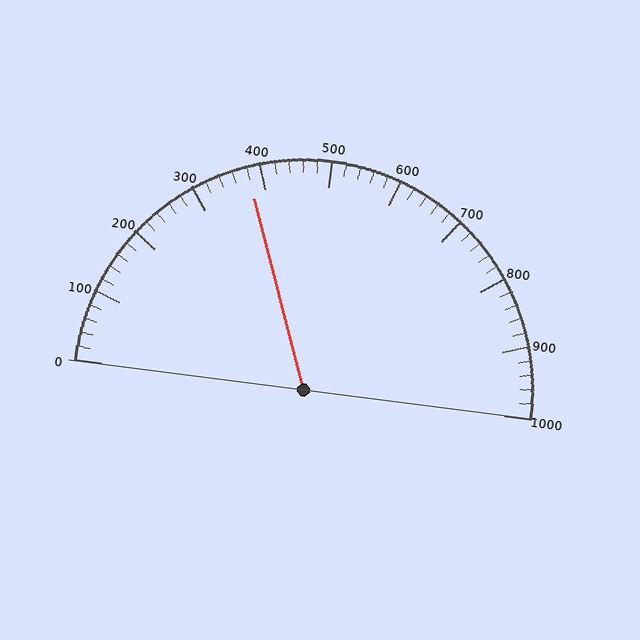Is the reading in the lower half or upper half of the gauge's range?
The reading is in the lower half of the range (0 to 1000).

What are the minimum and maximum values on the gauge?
The gauge ranges from 0 to 1000.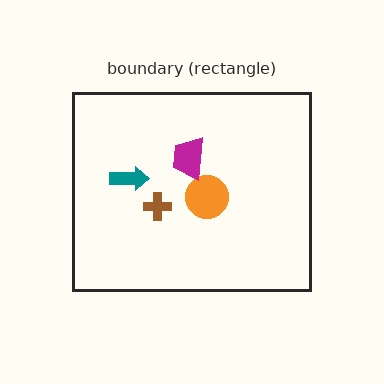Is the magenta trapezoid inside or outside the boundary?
Inside.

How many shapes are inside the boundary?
4 inside, 0 outside.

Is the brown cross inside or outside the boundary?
Inside.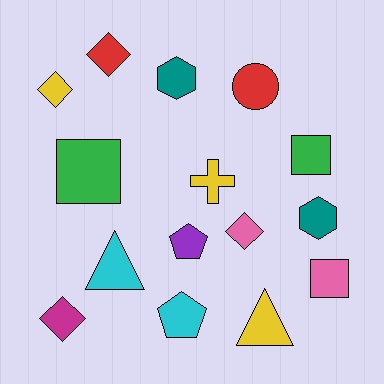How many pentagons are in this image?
There are 2 pentagons.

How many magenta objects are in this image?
There is 1 magenta object.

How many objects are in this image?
There are 15 objects.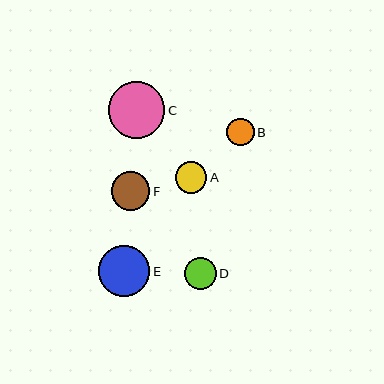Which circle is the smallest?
Circle B is the smallest with a size of approximately 27 pixels.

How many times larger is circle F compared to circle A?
Circle F is approximately 1.2 times the size of circle A.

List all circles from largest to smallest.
From largest to smallest: C, E, F, D, A, B.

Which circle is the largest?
Circle C is the largest with a size of approximately 57 pixels.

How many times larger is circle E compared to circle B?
Circle E is approximately 1.9 times the size of circle B.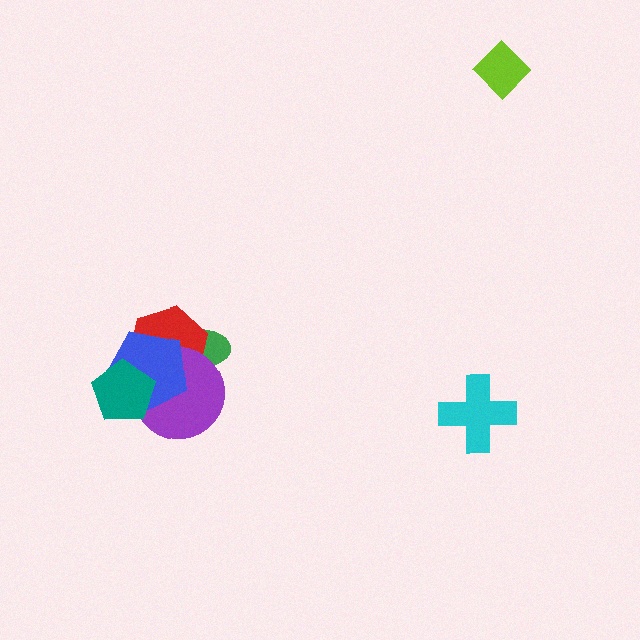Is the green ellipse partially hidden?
Yes, it is partially covered by another shape.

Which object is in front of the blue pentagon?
The teal pentagon is in front of the blue pentagon.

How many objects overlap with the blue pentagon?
4 objects overlap with the blue pentagon.